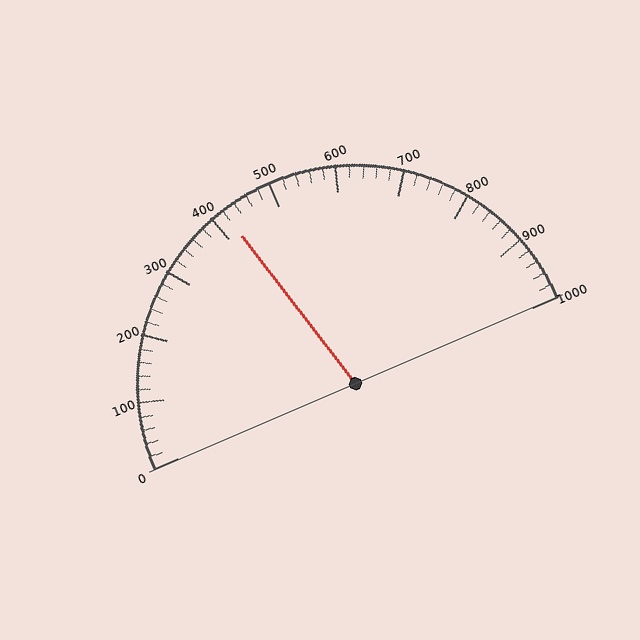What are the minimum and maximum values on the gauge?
The gauge ranges from 0 to 1000.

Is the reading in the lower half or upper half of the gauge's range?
The reading is in the lower half of the range (0 to 1000).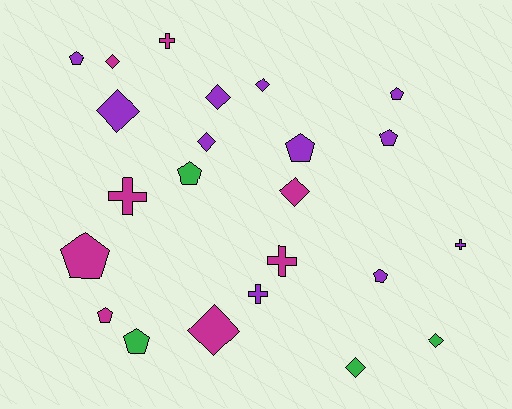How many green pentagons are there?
There are 2 green pentagons.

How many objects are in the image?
There are 23 objects.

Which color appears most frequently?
Purple, with 11 objects.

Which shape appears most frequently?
Diamond, with 9 objects.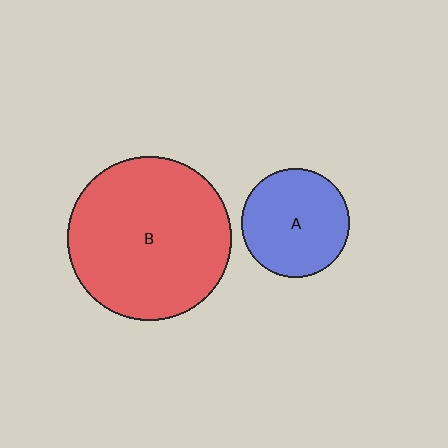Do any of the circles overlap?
No, none of the circles overlap.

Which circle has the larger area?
Circle B (red).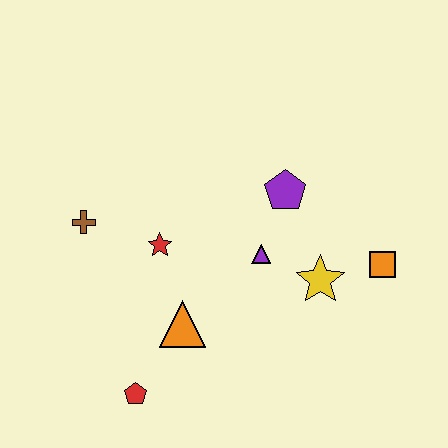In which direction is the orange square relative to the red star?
The orange square is to the right of the red star.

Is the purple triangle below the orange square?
No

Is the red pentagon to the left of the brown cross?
No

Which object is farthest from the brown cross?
The orange square is farthest from the brown cross.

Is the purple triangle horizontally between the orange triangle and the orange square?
Yes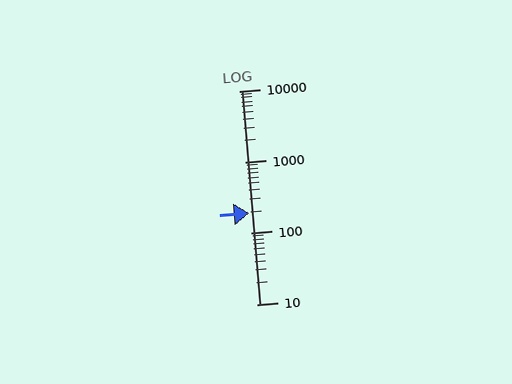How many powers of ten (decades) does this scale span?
The scale spans 3 decades, from 10 to 10000.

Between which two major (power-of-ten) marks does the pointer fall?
The pointer is between 100 and 1000.